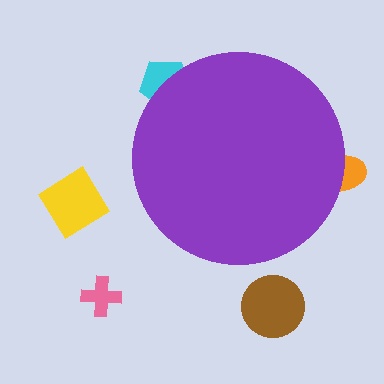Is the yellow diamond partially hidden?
No, the yellow diamond is fully visible.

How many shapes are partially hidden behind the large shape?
2 shapes are partially hidden.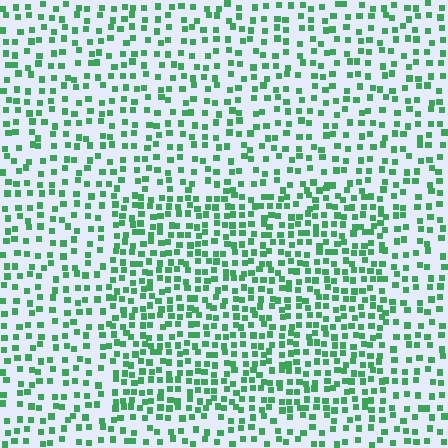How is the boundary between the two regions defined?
The boundary is defined by a change in element density (approximately 1.6x ratio). All elements are the same color, size, and shape.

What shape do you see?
I see a rectangle.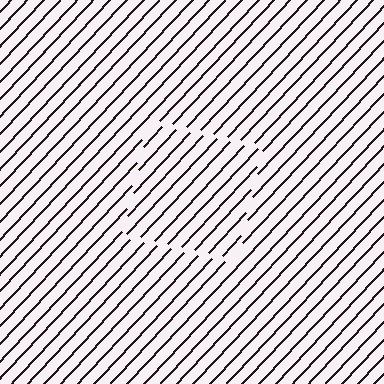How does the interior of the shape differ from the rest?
The interior of the shape contains the same grating, shifted by half a period — the contour is defined by the phase discontinuity where line-ends from the inner and outer gratings abut.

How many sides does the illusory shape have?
4 sides — the line-ends trace a square.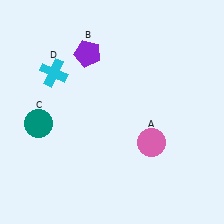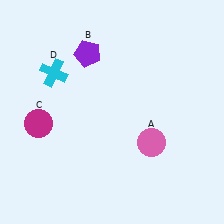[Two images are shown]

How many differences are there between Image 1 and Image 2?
There is 1 difference between the two images.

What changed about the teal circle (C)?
In Image 1, C is teal. In Image 2, it changed to magenta.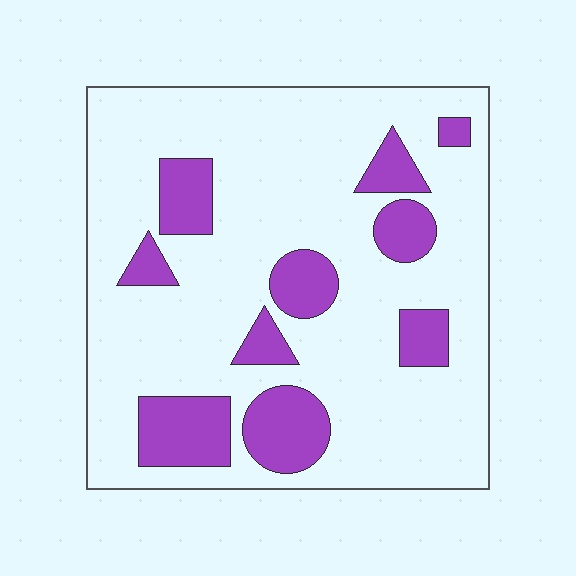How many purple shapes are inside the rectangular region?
10.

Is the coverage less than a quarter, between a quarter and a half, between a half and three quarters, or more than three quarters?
Less than a quarter.